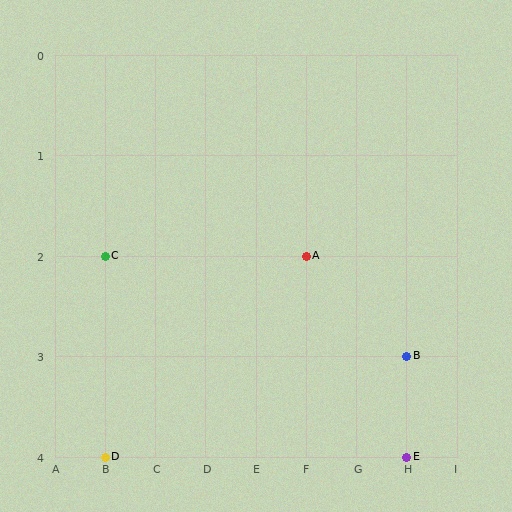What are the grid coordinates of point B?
Point B is at grid coordinates (H, 3).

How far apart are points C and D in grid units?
Points C and D are 2 rows apart.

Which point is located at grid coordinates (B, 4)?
Point D is at (B, 4).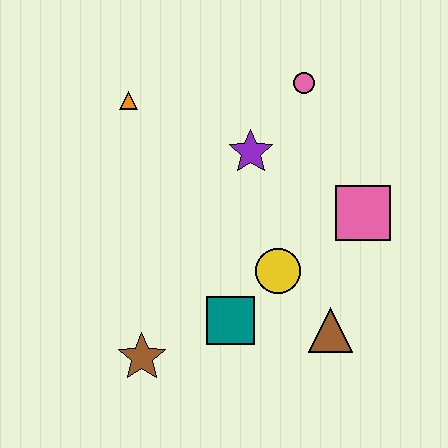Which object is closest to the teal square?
The yellow circle is closest to the teal square.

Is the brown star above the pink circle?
No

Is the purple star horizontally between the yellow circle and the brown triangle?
No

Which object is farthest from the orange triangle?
The brown triangle is farthest from the orange triangle.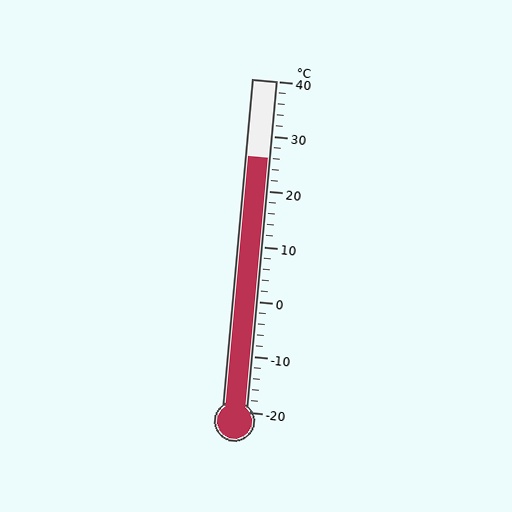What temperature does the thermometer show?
The thermometer shows approximately 26°C.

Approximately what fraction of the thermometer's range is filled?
The thermometer is filled to approximately 75% of its range.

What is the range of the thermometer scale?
The thermometer scale ranges from -20°C to 40°C.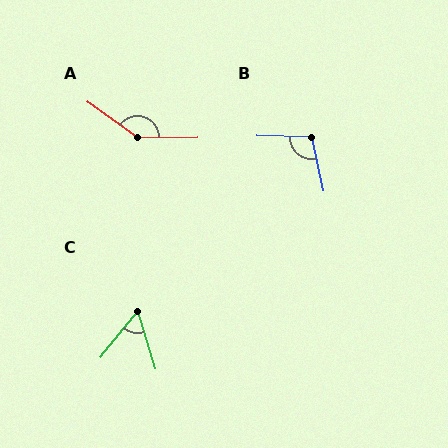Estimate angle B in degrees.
Approximately 104 degrees.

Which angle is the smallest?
C, at approximately 55 degrees.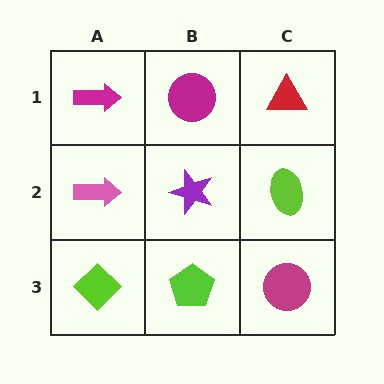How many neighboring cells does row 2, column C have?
3.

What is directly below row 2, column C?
A magenta circle.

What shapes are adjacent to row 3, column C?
A lime ellipse (row 2, column C), a lime pentagon (row 3, column B).